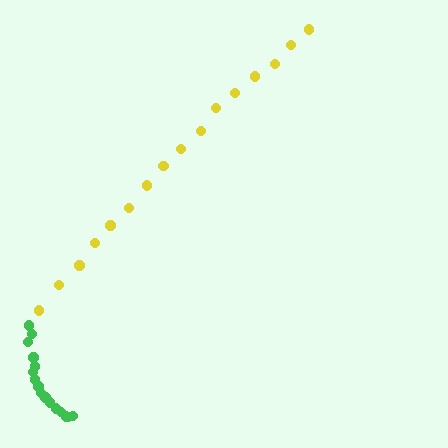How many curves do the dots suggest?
There are 2 distinct paths.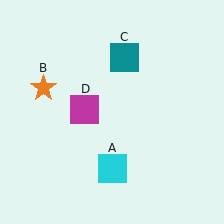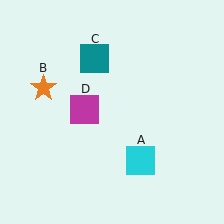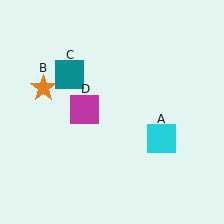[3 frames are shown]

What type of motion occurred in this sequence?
The cyan square (object A), teal square (object C) rotated counterclockwise around the center of the scene.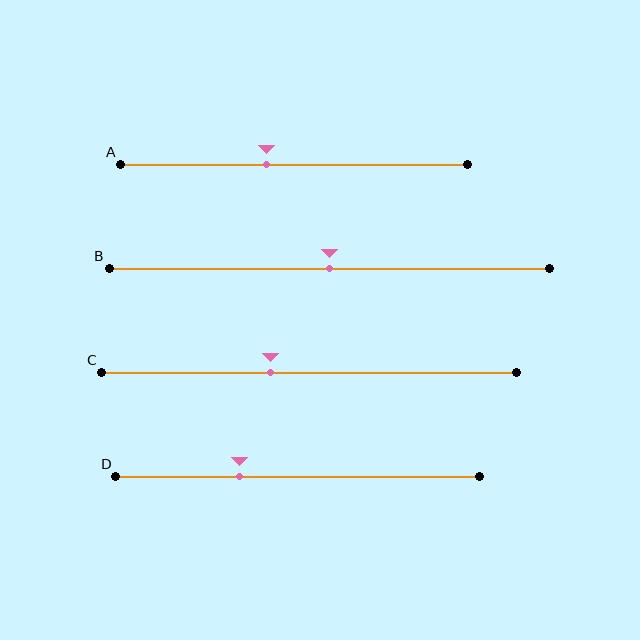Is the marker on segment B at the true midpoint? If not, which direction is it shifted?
Yes, the marker on segment B is at the true midpoint.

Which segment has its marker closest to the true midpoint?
Segment B has its marker closest to the true midpoint.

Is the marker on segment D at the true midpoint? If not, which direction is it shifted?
No, the marker on segment D is shifted to the left by about 16% of the segment length.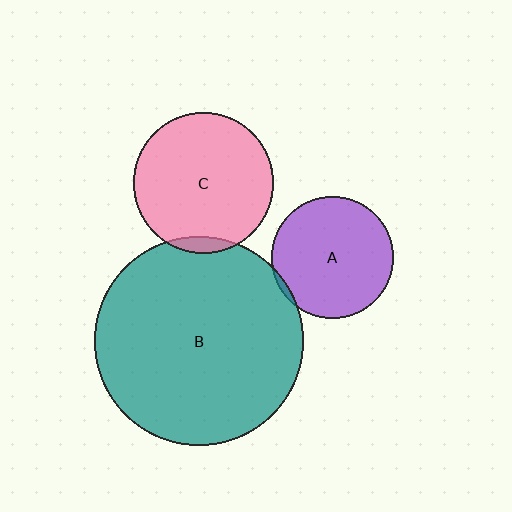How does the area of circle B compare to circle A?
Approximately 3.0 times.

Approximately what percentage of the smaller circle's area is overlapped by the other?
Approximately 5%.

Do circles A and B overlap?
Yes.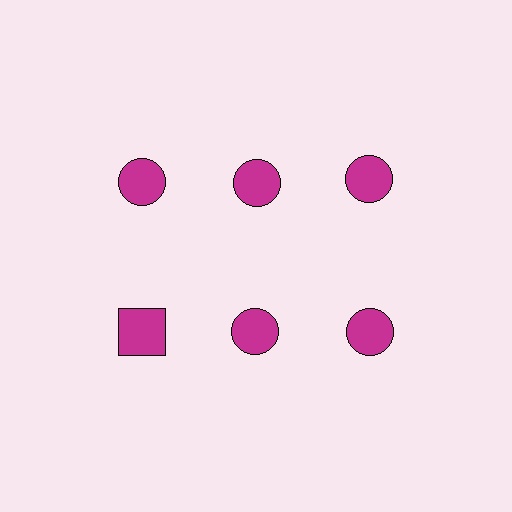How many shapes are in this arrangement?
There are 6 shapes arranged in a grid pattern.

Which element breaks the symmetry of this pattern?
The magenta square in the second row, leftmost column breaks the symmetry. All other shapes are magenta circles.